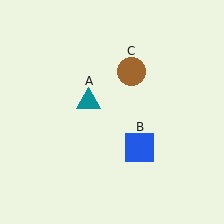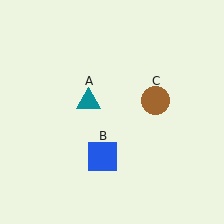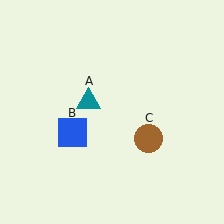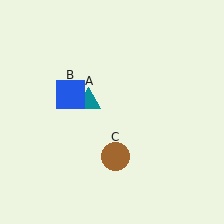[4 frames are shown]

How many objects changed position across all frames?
2 objects changed position: blue square (object B), brown circle (object C).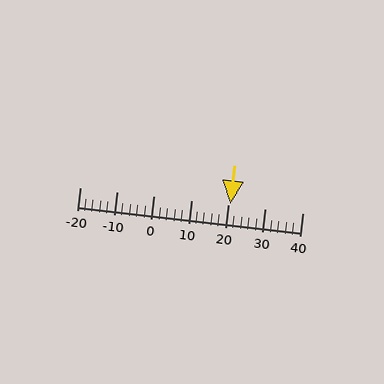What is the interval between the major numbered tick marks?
The major tick marks are spaced 10 units apart.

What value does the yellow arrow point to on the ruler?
The yellow arrow points to approximately 20.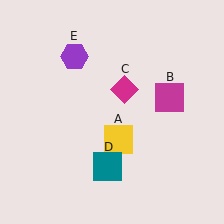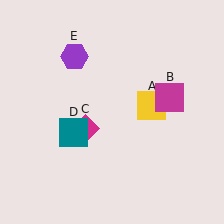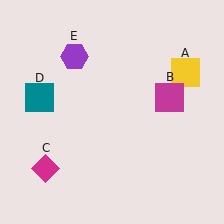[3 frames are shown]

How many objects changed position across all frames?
3 objects changed position: yellow square (object A), magenta diamond (object C), teal square (object D).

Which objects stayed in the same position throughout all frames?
Magenta square (object B) and purple hexagon (object E) remained stationary.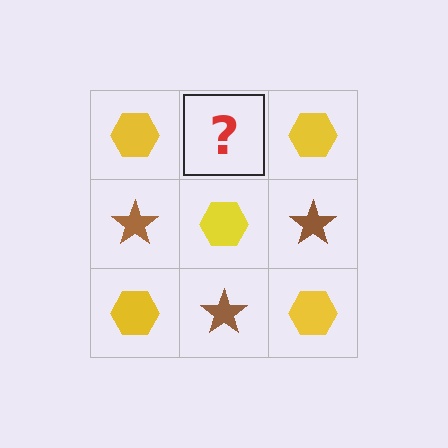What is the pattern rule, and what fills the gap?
The rule is that it alternates yellow hexagon and brown star in a checkerboard pattern. The gap should be filled with a brown star.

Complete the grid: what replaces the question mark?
The question mark should be replaced with a brown star.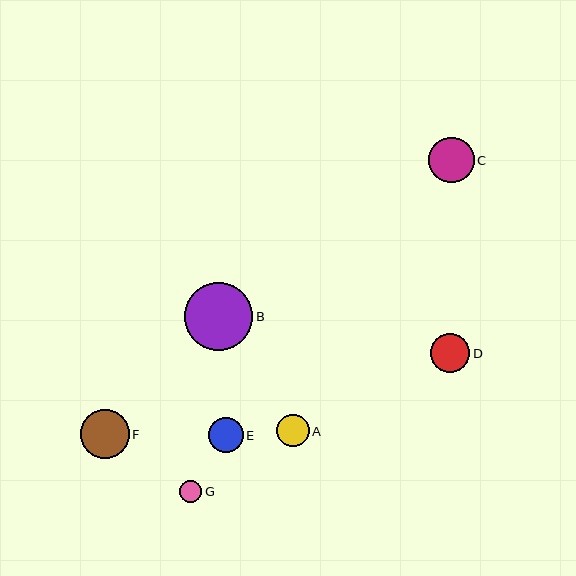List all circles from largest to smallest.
From largest to smallest: B, F, C, D, E, A, G.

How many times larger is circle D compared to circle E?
Circle D is approximately 1.1 times the size of circle E.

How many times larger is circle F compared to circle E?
Circle F is approximately 1.4 times the size of circle E.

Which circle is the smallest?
Circle G is the smallest with a size of approximately 22 pixels.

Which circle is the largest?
Circle B is the largest with a size of approximately 68 pixels.